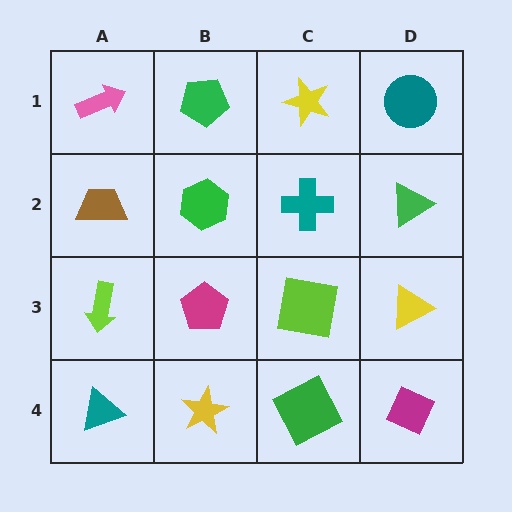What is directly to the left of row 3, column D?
A lime square.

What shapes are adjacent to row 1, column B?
A green hexagon (row 2, column B), a pink arrow (row 1, column A), a yellow star (row 1, column C).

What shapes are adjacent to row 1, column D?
A green triangle (row 2, column D), a yellow star (row 1, column C).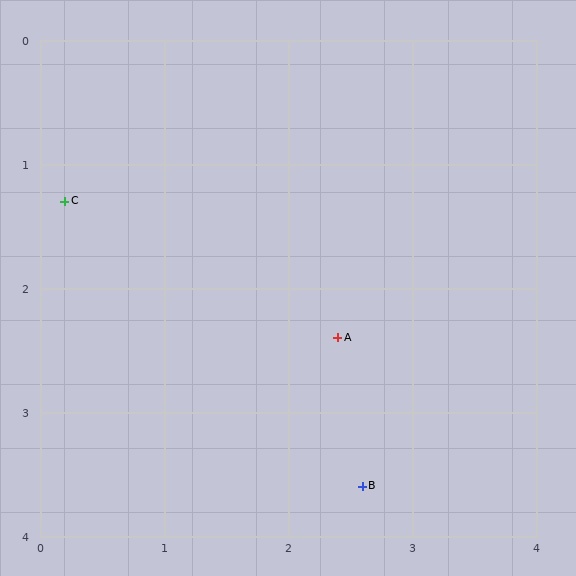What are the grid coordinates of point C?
Point C is at approximately (0.2, 1.3).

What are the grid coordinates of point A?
Point A is at approximately (2.4, 2.4).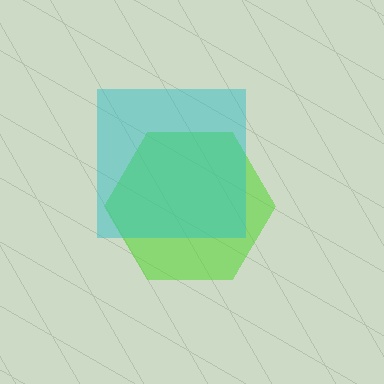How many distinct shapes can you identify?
There are 2 distinct shapes: a lime hexagon, a cyan square.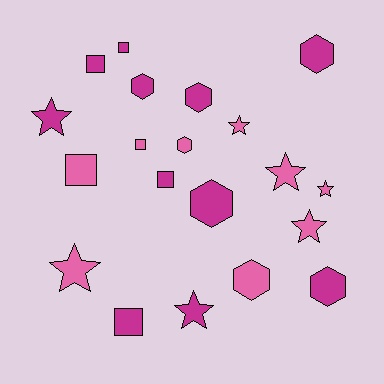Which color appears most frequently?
Magenta, with 11 objects.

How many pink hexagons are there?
There are 2 pink hexagons.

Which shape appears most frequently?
Hexagon, with 7 objects.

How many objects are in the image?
There are 20 objects.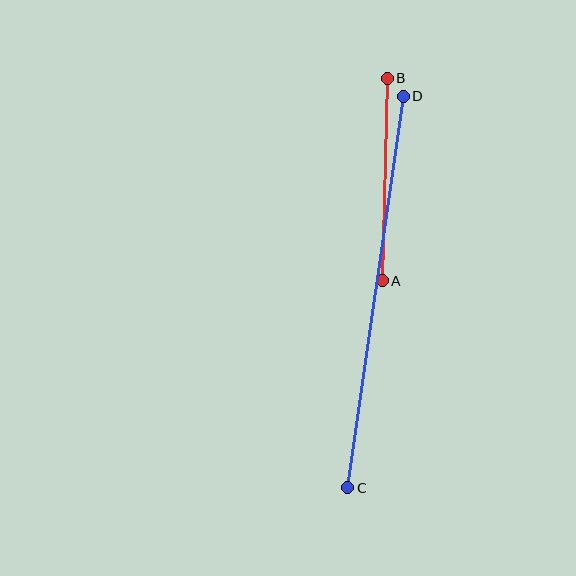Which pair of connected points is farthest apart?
Points C and D are farthest apart.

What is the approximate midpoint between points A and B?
The midpoint is at approximately (385, 179) pixels.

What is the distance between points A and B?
The distance is approximately 203 pixels.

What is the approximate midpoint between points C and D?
The midpoint is at approximately (375, 292) pixels.